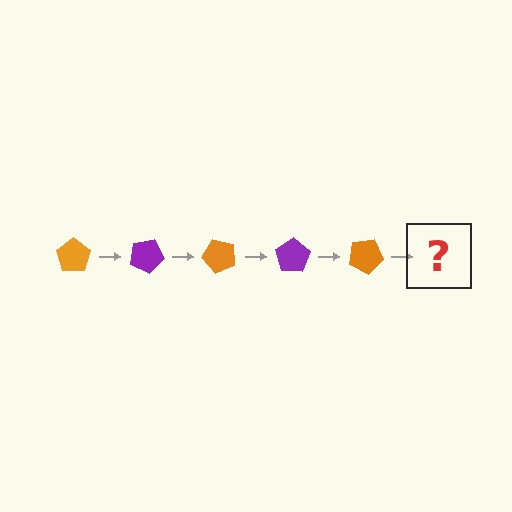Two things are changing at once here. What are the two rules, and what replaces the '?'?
The two rules are that it rotates 25 degrees each step and the color cycles through orange and purple. The '?' should be a purple pentagon, rotated 125 degrees from the start.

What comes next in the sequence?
The next element should be a purple pentagon, rotated 125 degrees from the start.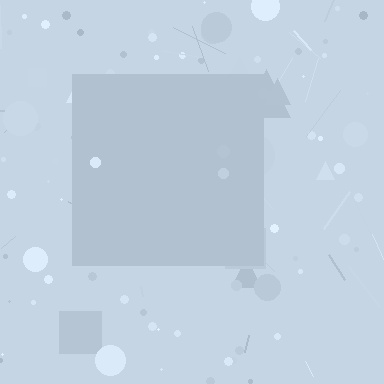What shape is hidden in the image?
A square is hidden in the image.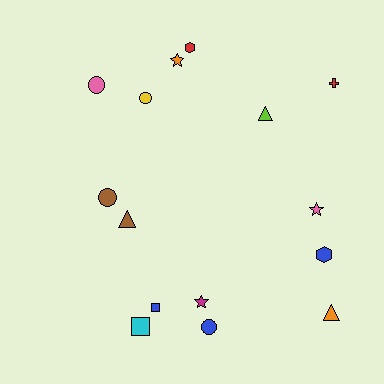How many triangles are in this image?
There are 3 triangles.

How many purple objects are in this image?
There are no purple objects.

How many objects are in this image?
There are 15 objects.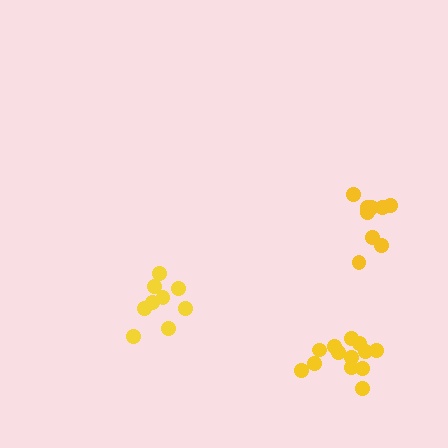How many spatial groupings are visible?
There are 3 spatial groupings.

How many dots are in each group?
Group 1: 13 dots, Group 2: 9 dots, Group 3: 10 dots (32 total).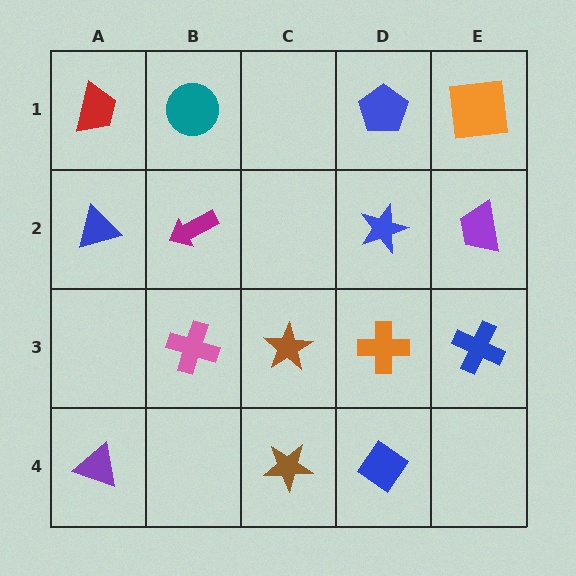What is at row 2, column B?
A magenta arrow.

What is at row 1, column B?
A teal circle.